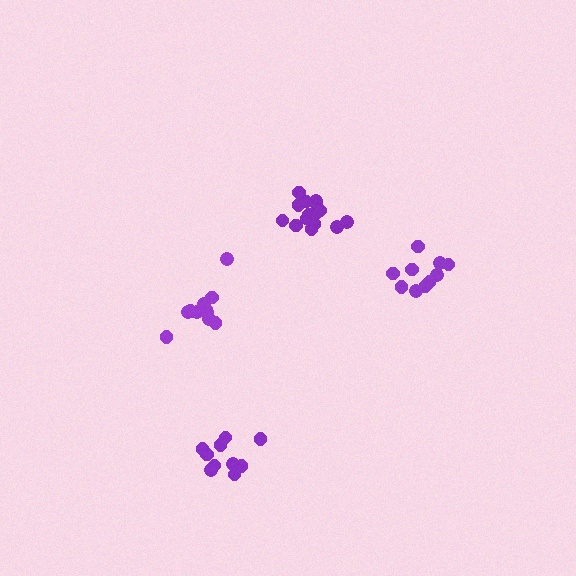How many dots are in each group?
Group 1: 11 dots, Group 2: 15 dots, Group 3: 10 dots, Group 4: 10 dots (46 total).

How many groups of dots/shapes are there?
There are 4 groups.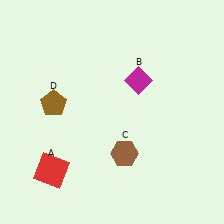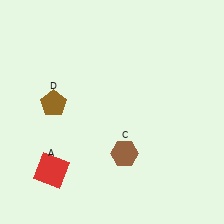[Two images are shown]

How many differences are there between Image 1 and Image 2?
There is 1 difference between the two images.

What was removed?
The magenta diamond (B) was removed in Image 2.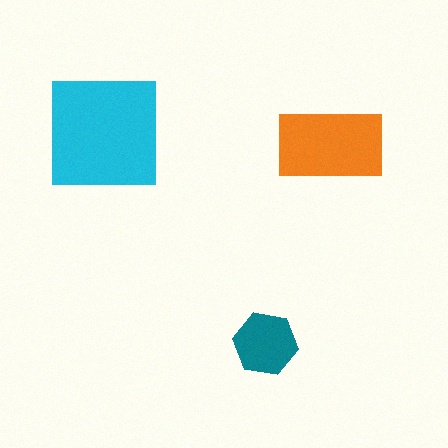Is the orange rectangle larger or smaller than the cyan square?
Smaller.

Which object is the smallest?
The teal hexagon.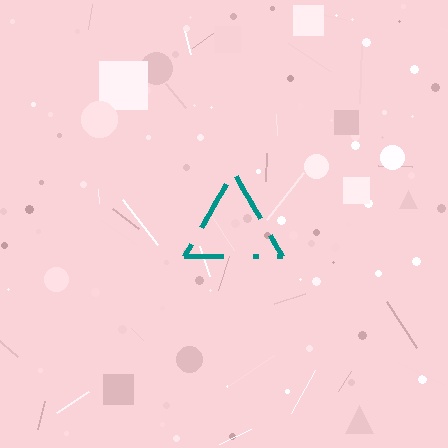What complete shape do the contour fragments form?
The contour fragments form a triangle.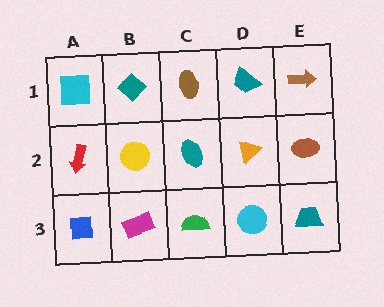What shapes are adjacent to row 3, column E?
A brown ellipse (row 2, column E), a cyan circle (row 3, column D).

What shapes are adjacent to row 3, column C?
A teal ellipse (row 2, column C), a magenta rectangle (row 3, column B), a cyan circle (row 3, column D).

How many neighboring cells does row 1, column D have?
3.